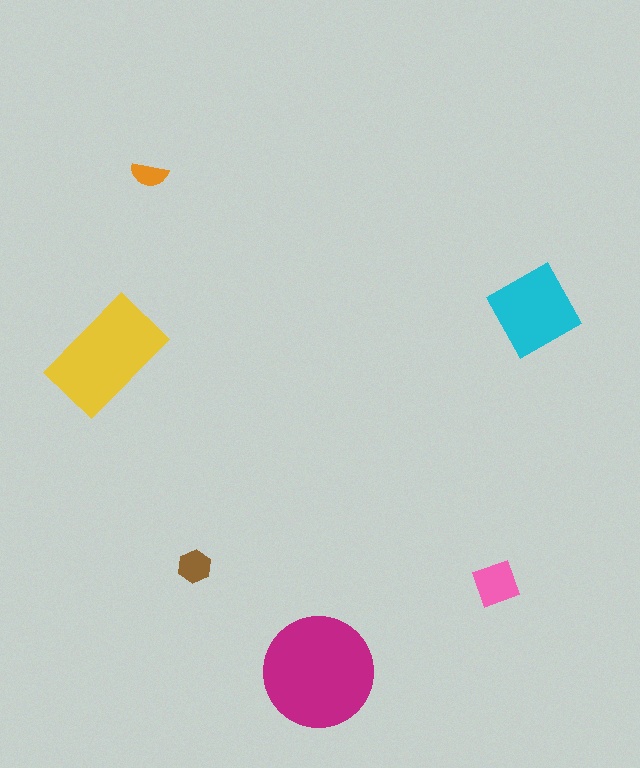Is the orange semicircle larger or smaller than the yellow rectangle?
Smaller.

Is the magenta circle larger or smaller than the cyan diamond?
Larger.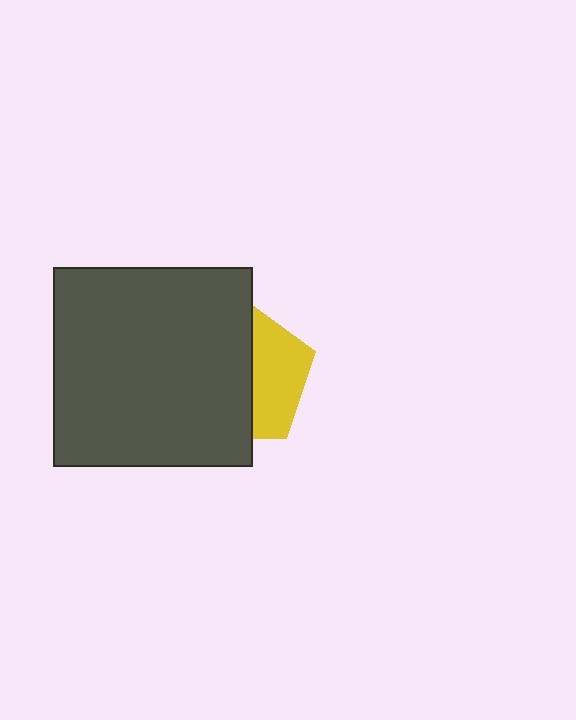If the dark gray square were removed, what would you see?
You would see the complete yellow pentagon.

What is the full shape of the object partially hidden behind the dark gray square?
The partially hidden object is a yellow pentagon.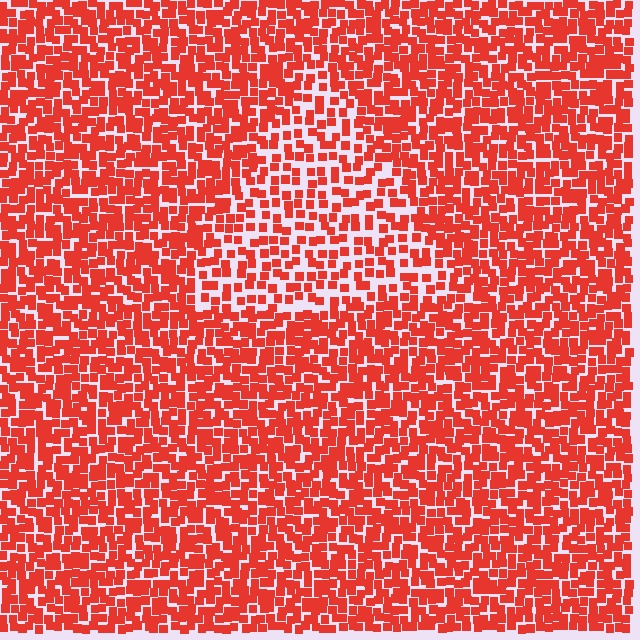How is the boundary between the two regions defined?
The boundary is defined by a change in element density (approximately 1.7x ratio). All elements are the same color, size, and shape.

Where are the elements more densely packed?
The elements are more densely packed outside the triangle boundary.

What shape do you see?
I see a triangle.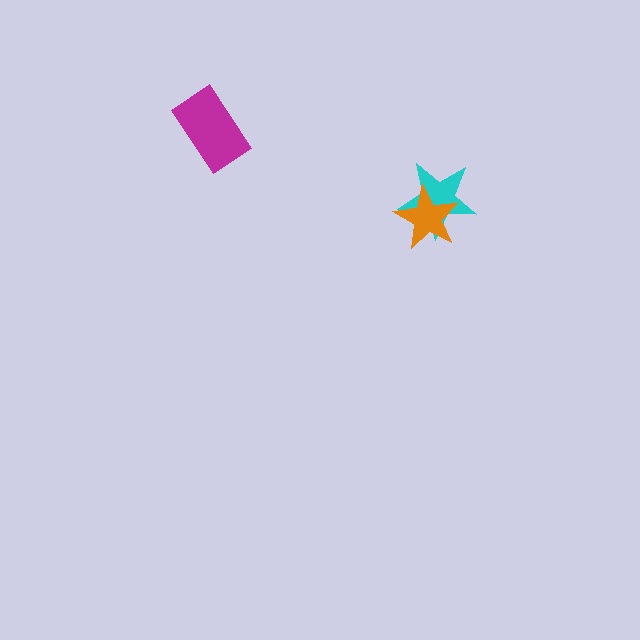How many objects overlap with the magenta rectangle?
0 objects overlap with the magenta rectangle.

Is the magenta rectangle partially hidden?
No, no other shape covers it.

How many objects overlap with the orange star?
1 object overlaps with the orange star.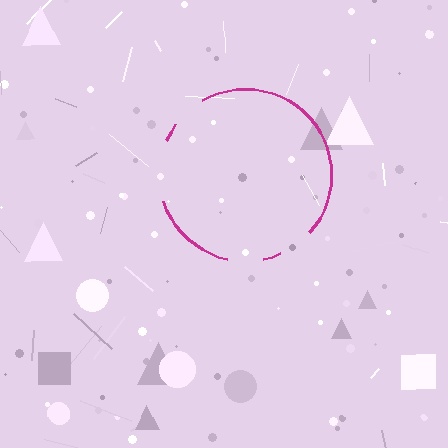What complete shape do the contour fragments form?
The contour fragments form a circle.